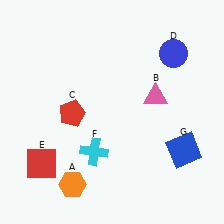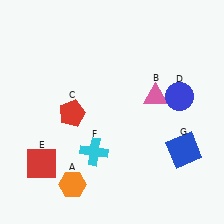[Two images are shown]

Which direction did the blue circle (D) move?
The blue circle (D) moved down.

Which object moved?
The blue circle (D) moved down.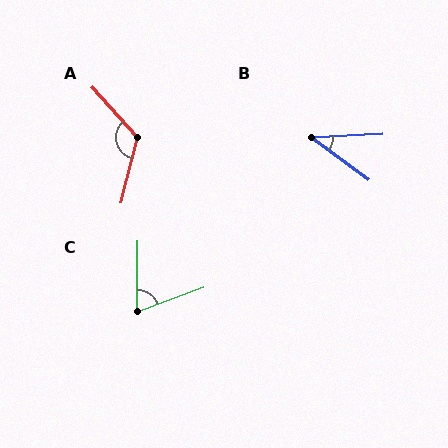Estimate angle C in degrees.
Approximately 69 degrees.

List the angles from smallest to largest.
B (40°), C (69°), A (124°).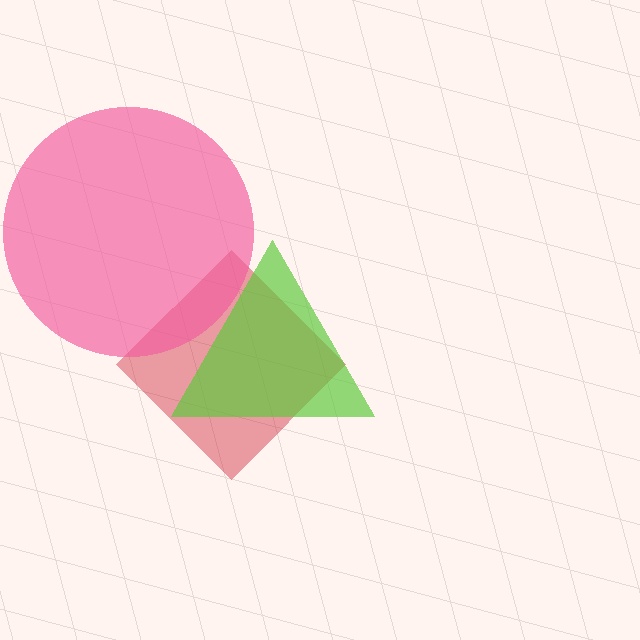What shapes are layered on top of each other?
The layered shapes are: a red diamond, a lime triangle, a pink circle.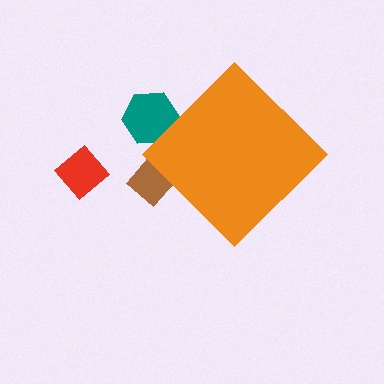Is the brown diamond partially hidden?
Yes, the brown diamond is partially hidden behind the orange diamond.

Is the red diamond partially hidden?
No, the red diamond is fully visible.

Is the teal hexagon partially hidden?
Yes, the teal hexagon is partially hidden behind the orange diamond.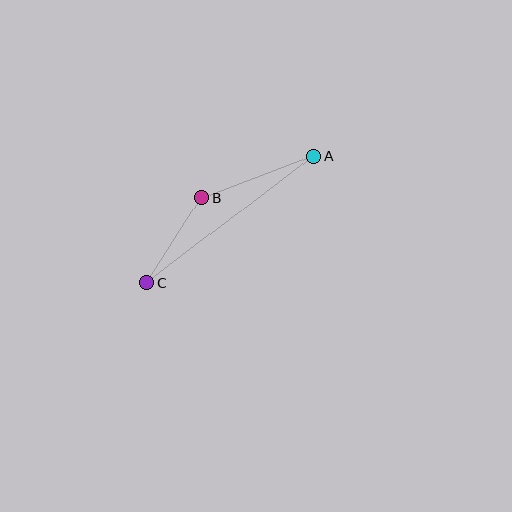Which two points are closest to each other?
Points B and C are closest to each other.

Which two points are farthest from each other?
Points A and C are farthest from each other.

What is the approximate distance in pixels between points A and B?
The distance between A and B is approximately 120 pixels.